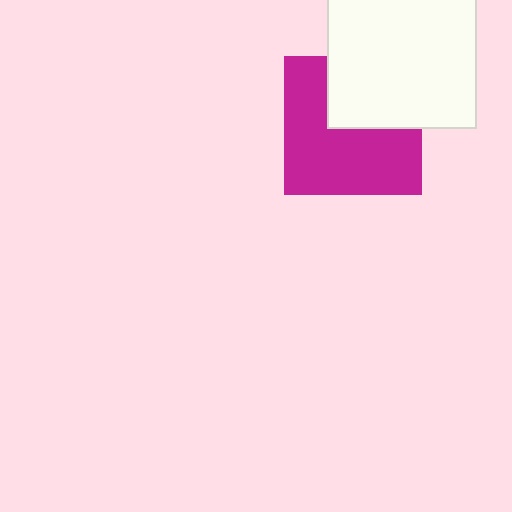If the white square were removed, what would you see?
You would see the complete magenta square.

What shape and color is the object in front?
The object in front is a white square.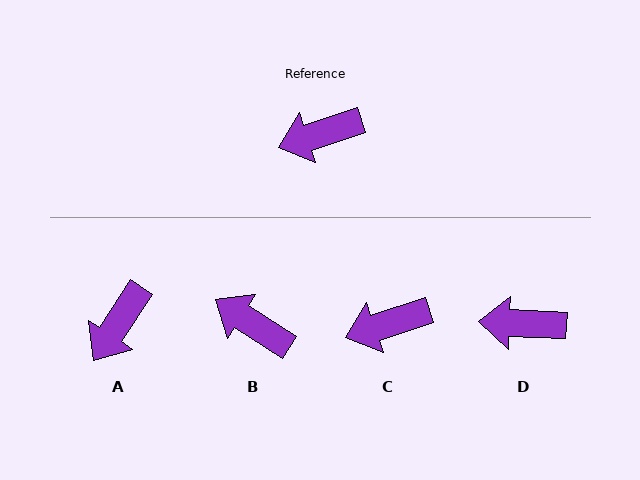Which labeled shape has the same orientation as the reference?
C.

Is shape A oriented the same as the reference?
No, it is off by about 39 degrees.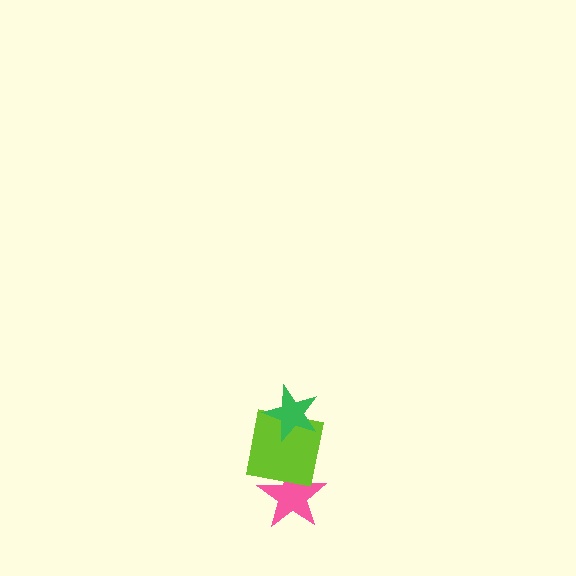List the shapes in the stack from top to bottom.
From top to bottom: the green star, the lime square, the pink star.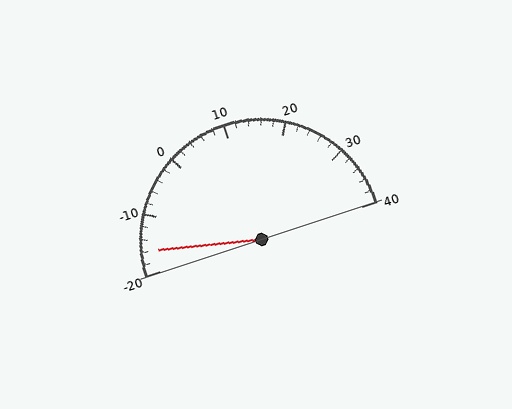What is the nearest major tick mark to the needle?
The nearest major tick mark is -20.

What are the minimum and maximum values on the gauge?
The gauge ranges from -20 to 40.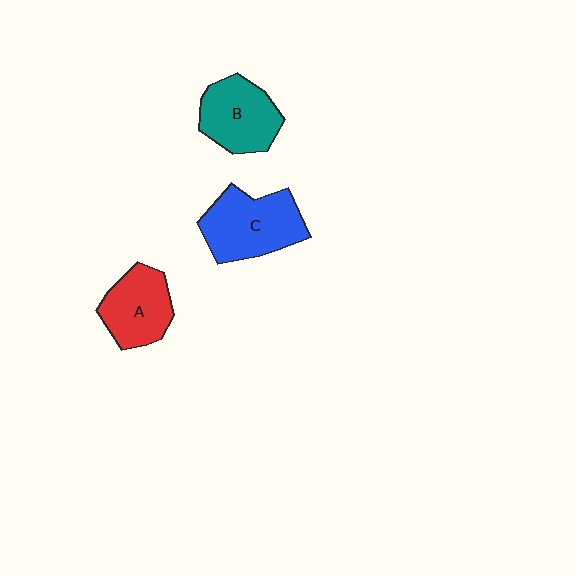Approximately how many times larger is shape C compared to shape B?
Approximately 1.2 times.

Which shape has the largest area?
Shape C (blue).